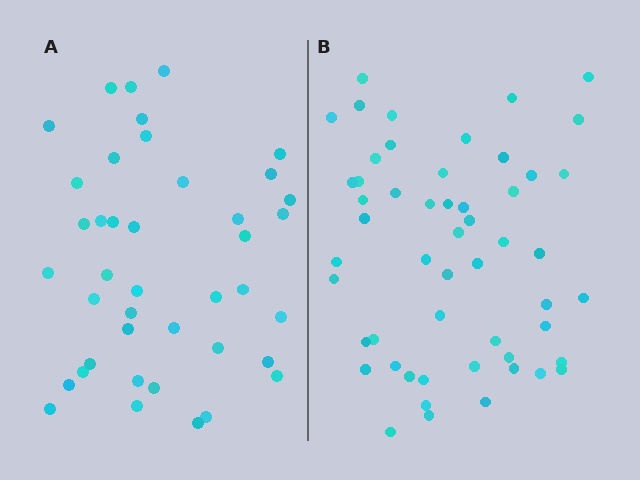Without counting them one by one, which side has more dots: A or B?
Region B (the right region) has more dots.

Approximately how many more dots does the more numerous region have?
Region B has roughly 12 or so more dots than region A.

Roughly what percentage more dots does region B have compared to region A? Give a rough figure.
About 30% more.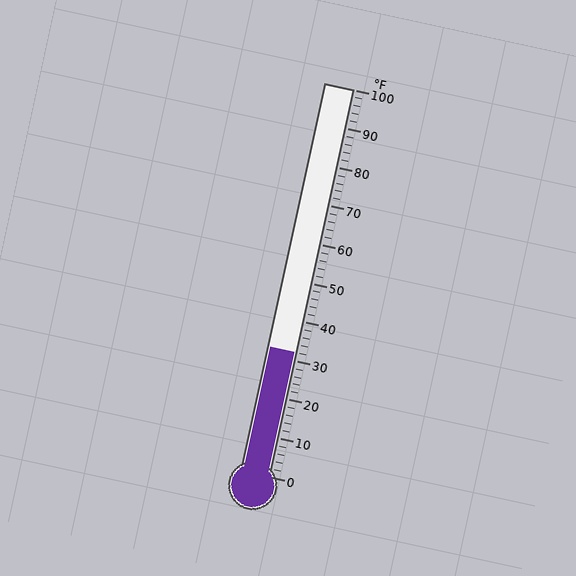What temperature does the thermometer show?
The thermometer shows approximately 32°F.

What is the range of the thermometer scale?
The thermometer scale ranges from 0°F to 100°F.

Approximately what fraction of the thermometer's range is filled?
The thermometer is filled to approximately 30% of its range.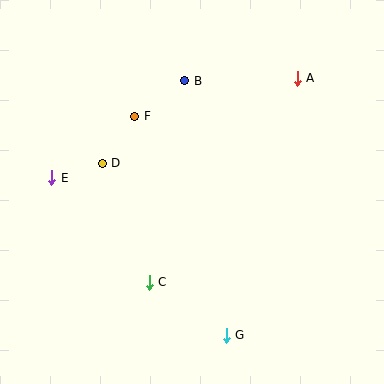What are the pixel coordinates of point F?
Point F is at (135, 116).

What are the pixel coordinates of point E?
Point E is at (52, 178).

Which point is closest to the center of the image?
Point D at (102, 163) is closest to the center.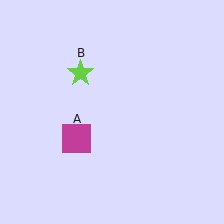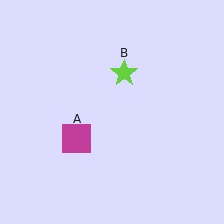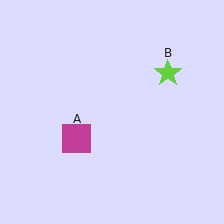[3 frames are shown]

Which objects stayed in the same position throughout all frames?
Magenta square (object A) remained stationary.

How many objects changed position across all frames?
1 object changed position: lime star (object B).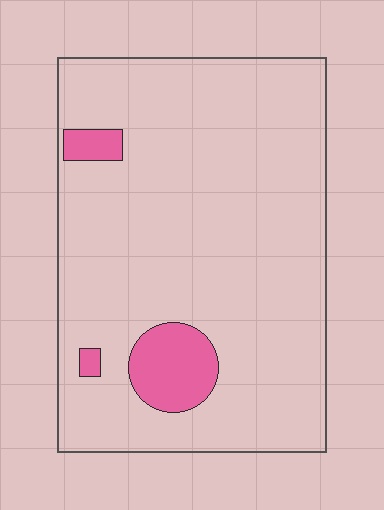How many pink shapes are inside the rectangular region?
3.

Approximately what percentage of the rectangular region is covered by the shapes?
Approximately 10%.